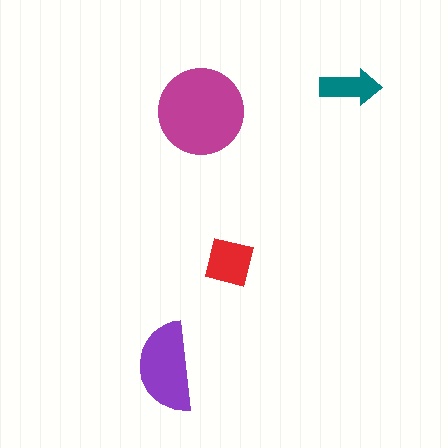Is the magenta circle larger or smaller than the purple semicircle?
Larger.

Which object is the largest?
The magenta circle.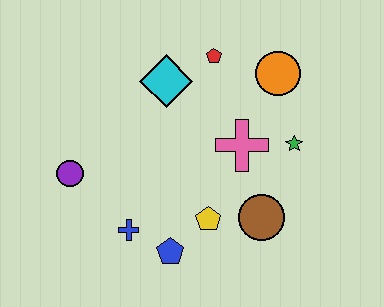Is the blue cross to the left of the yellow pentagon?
Yes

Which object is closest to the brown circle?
The yellow pentagon is closest to the brown circle.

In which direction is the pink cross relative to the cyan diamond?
The pink cross is to the right of the cyan diamond.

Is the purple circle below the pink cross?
Yes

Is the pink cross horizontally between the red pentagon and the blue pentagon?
No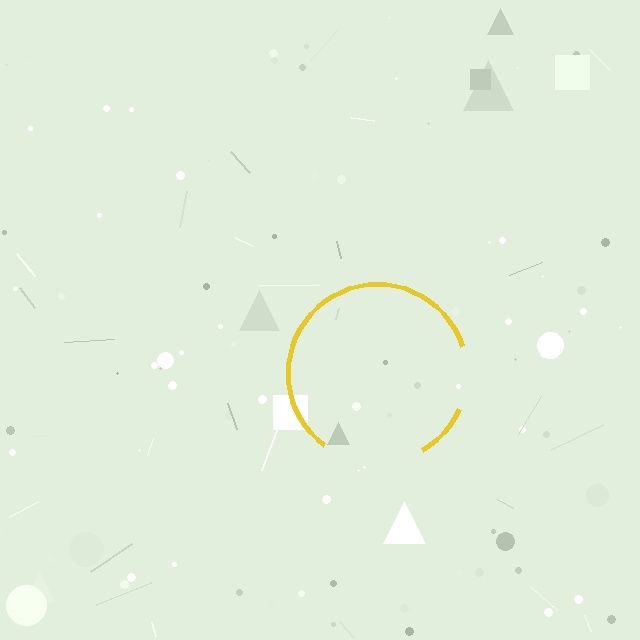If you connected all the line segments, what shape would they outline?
They would outline a circle.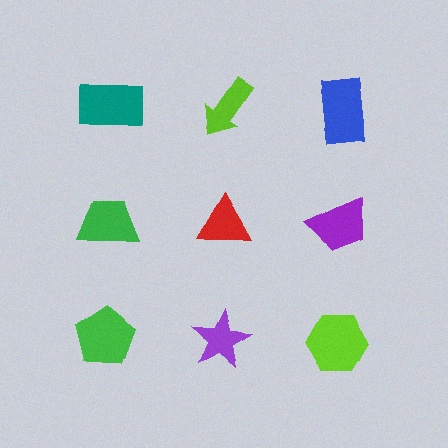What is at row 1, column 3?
A blue rectangle.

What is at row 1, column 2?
A lime arrow.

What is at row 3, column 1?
A green pentagon.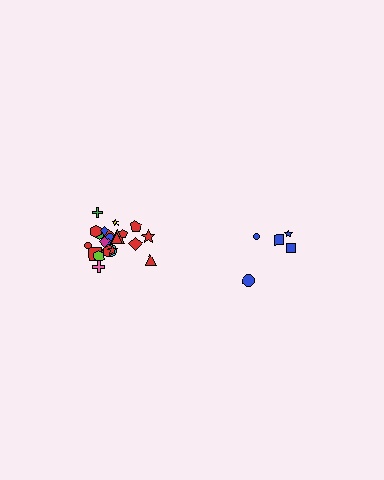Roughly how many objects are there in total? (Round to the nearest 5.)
Roughly 30 objects in total.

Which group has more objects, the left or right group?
The left group.